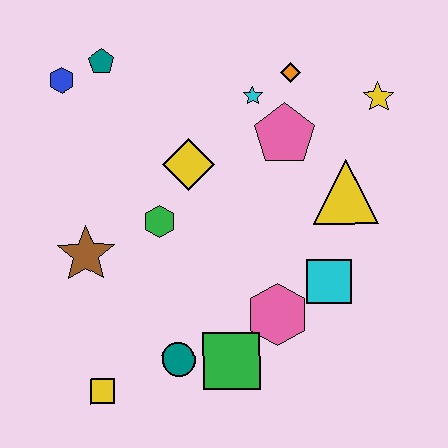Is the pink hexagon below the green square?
No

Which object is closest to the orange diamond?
The cyan star is closest to the orange diamond.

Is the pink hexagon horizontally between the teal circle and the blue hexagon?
No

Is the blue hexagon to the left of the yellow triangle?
Yes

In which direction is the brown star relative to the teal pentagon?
The brown star is below the teal pentagon.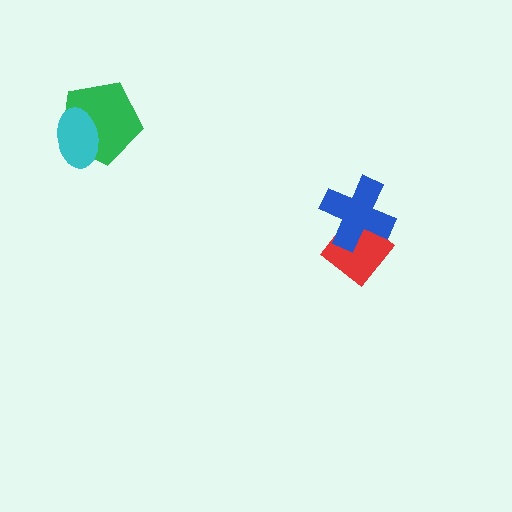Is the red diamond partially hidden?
Yes, it is partially covered by another shape.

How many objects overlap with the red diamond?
1 object overlaps with the red diamond.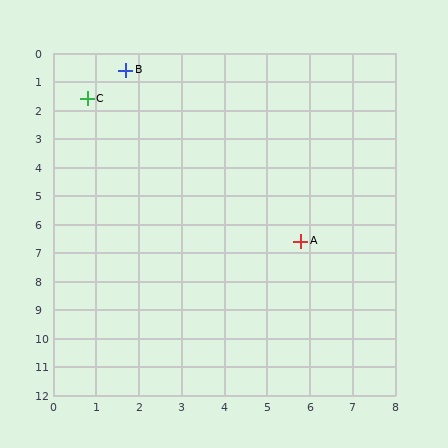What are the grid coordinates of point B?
Point B is at approximately (1.7, 0.6).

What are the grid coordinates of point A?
Point A is at approximately (5.8, 6.6).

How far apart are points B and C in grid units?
Points B and C are about 1.3 grid units apart.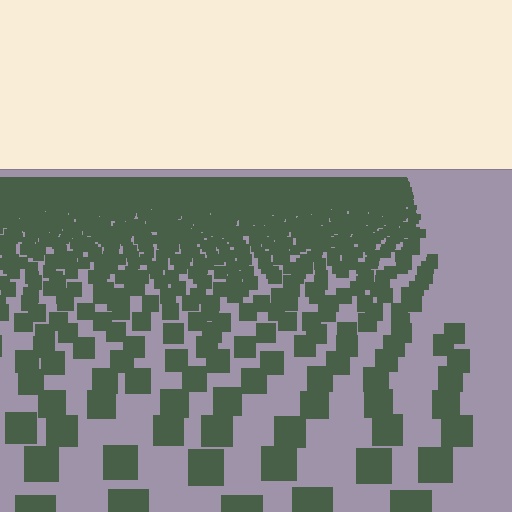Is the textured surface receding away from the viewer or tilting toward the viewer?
The surface is receding away from the viewer. Texture elements get smaller and denser toward the top.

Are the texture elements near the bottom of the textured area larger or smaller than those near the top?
Larger. Near the bottom, elements are closer to the viewer and appear at a bigger on-screen size.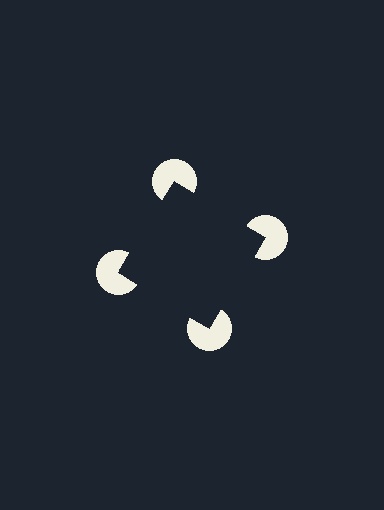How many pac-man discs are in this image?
There are 4 — one at each vertex of the illusory square.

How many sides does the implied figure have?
4 sides.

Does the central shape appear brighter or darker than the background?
It typically appears slightly darker than the background, even though no actual brightness change is drawn.